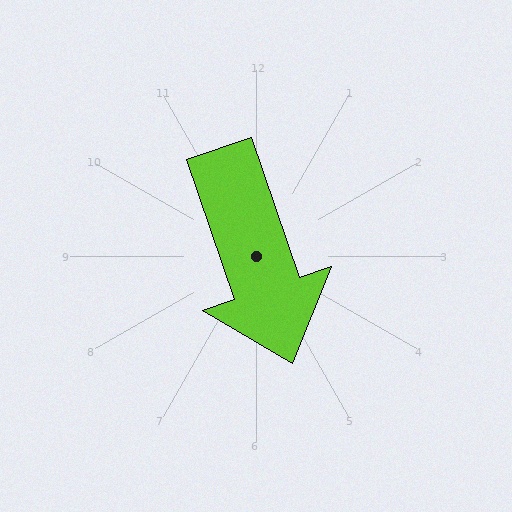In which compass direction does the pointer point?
South.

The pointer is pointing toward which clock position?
Roughly 5 o'clock.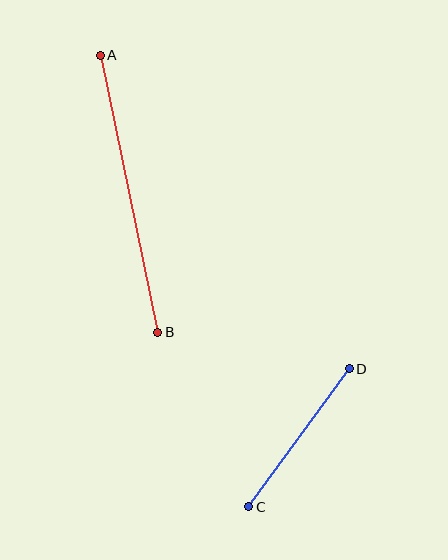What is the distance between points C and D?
The distance is approximately 171 pixels.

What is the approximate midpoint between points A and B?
The midpoint is at approximately (129, 194) pixels.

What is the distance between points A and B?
The distance is approximately 283 pixels.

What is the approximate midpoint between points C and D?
The midpoint is at approximately (299, 438) pixels.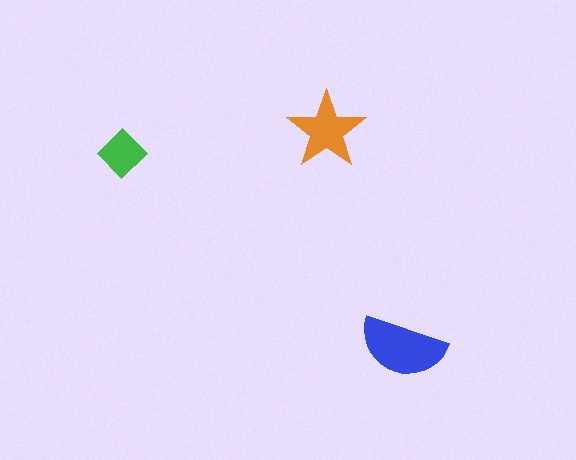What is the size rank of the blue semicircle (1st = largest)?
1st.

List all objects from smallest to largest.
The green diamond, the orange star, the blue semicircle.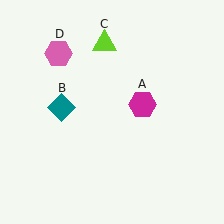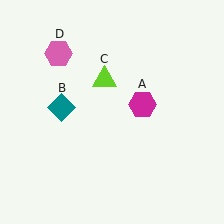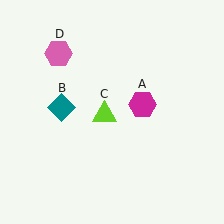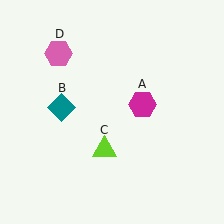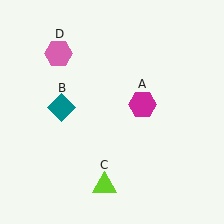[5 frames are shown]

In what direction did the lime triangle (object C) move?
The lime triangle (object C) moved down.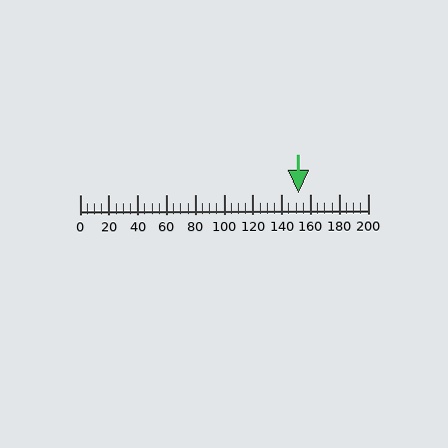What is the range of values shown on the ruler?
The ruler shows values from 0 to 200.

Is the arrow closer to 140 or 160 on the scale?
The arrow is closer to 160.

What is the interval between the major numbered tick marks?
The major tick marks are spaced 20 units apart.